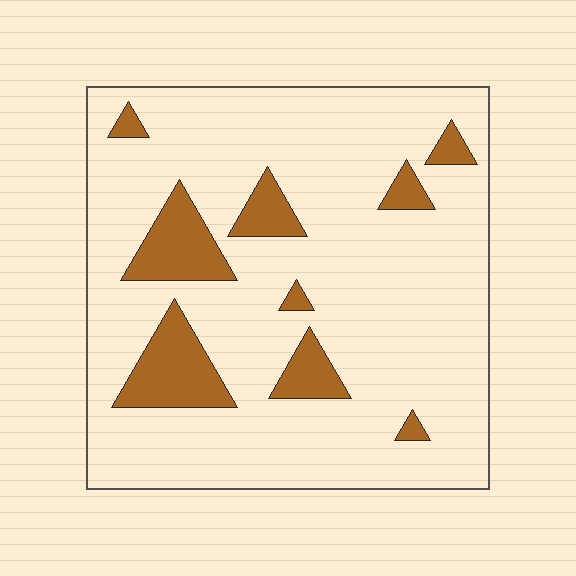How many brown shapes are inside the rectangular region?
9.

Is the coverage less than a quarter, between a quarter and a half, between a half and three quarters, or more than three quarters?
Less than a quarter.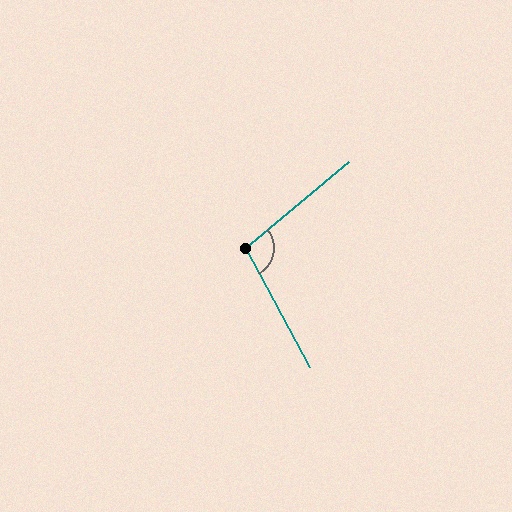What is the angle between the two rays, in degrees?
Approximately 101 degrees.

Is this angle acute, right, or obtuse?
It is obtuse.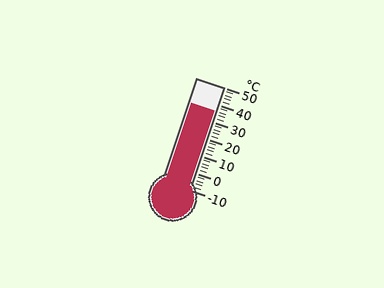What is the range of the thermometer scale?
The thermometer scale ranges from -10°C to 50°C.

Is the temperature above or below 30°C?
The temperature is above 30°C.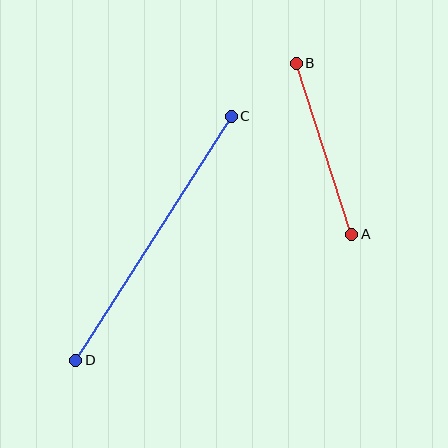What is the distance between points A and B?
The distance is approximately 179 pixels.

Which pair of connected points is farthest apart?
Points C and D are farthest apart.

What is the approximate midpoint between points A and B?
The midpoint is at approximately (324, 149) pixels.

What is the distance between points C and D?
The distance is approximately 289 pixels.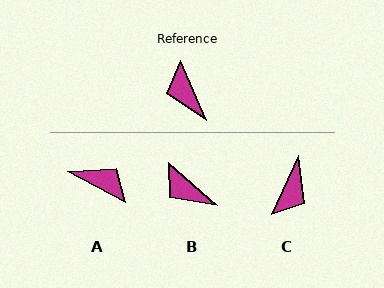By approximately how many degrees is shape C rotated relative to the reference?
Approximately 131 degrees counter-clockwise.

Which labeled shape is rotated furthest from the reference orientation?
A, about 142 degrees away.